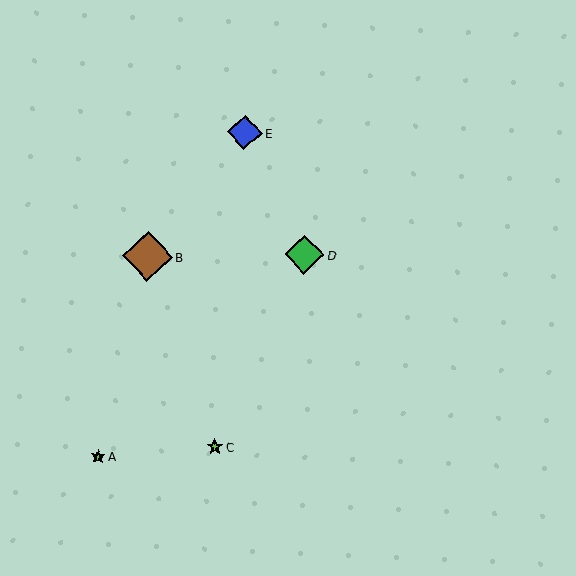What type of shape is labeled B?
Shape B is a brown diamond.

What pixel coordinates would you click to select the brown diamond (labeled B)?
Click at (148, 256) to select the brown diamond B.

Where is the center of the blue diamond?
The center of the blue diamond is at (245, 132).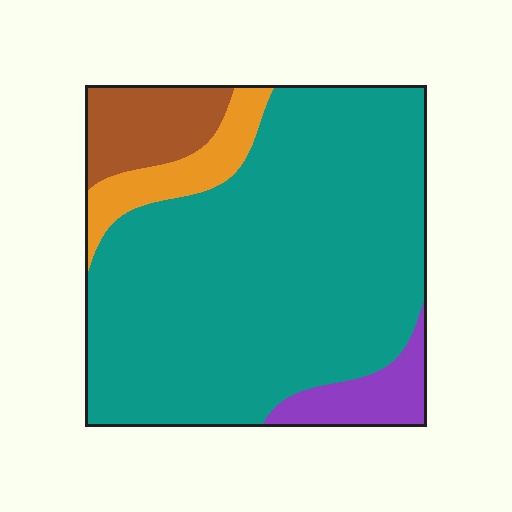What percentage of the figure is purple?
Purple takes up about one tenth (1/10) of the figure.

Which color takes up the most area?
Teal, at roughly 75%.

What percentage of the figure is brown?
Brown takes up about one tenth (1/10) of the figure.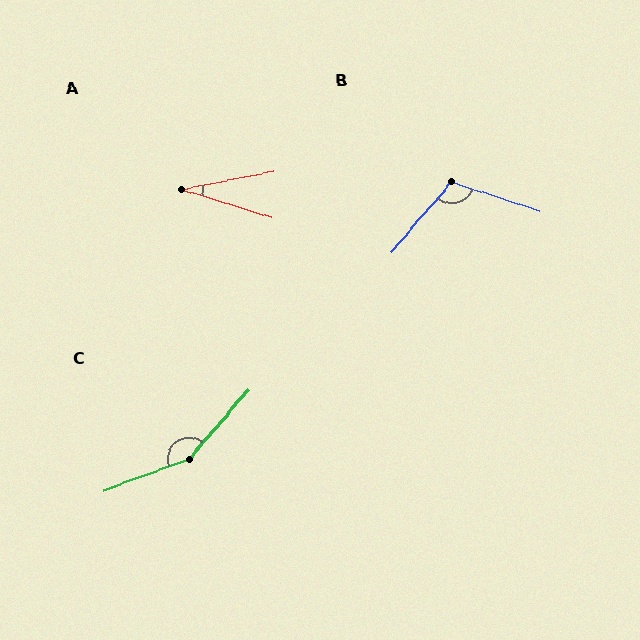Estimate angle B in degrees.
Approximately 112 degrees.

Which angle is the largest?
C, at approximately 151 degrees.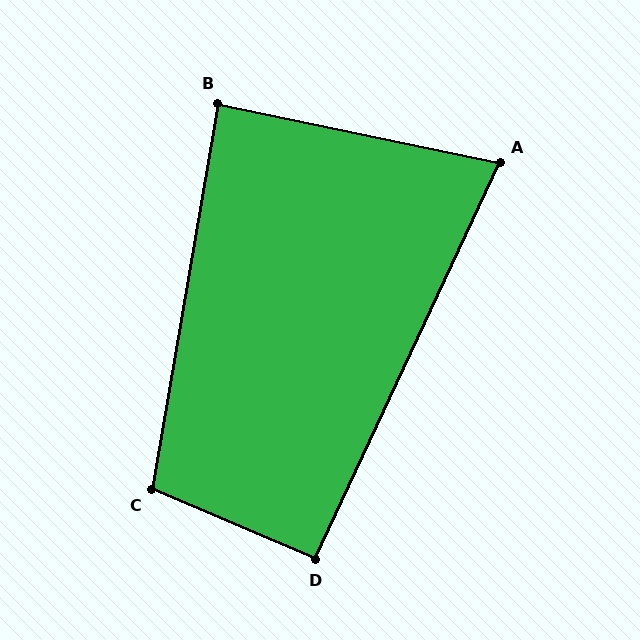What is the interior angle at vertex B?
Approximately 88 degrees (approximately right).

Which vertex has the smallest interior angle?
A, at approximately 77 degrees.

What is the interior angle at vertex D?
Approximately 92 degrees (approximately right).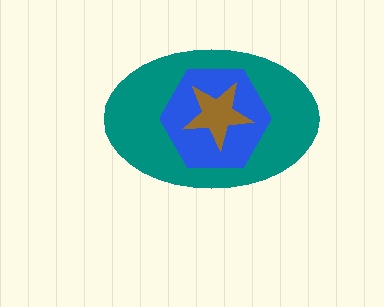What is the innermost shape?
The brown star.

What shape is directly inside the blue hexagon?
The brown star.